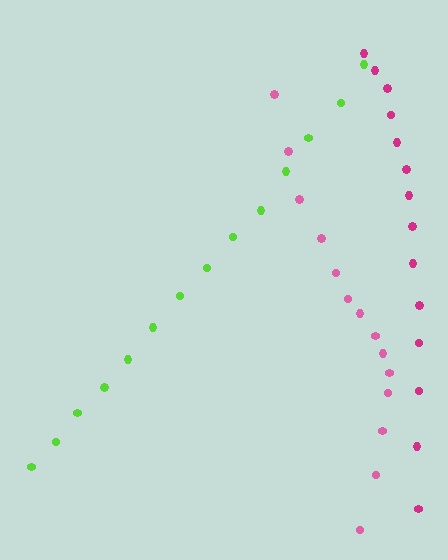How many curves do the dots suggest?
There are 3 distinct paths.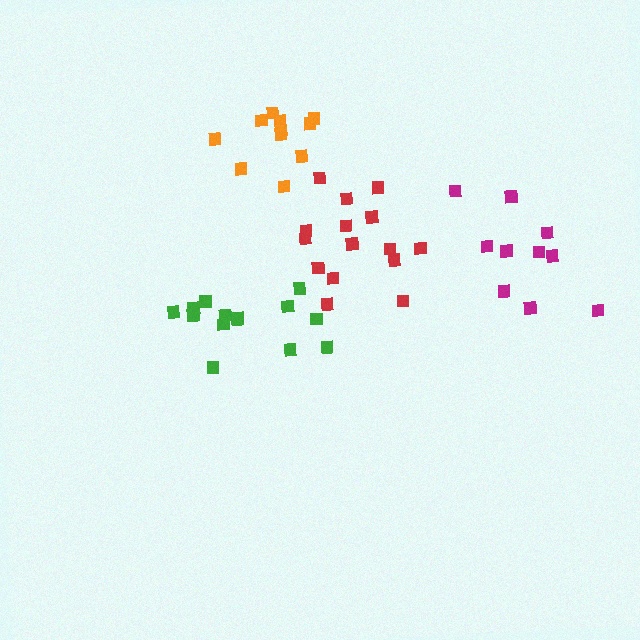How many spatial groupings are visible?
There are 4 spatial groupings.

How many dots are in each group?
Group 1: 15 dots, Group 2: 14 dots, Group 3: 10 dots, Group 4: 11 dots (50 total).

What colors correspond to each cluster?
The clusters are colored: red, green, magenta, orange.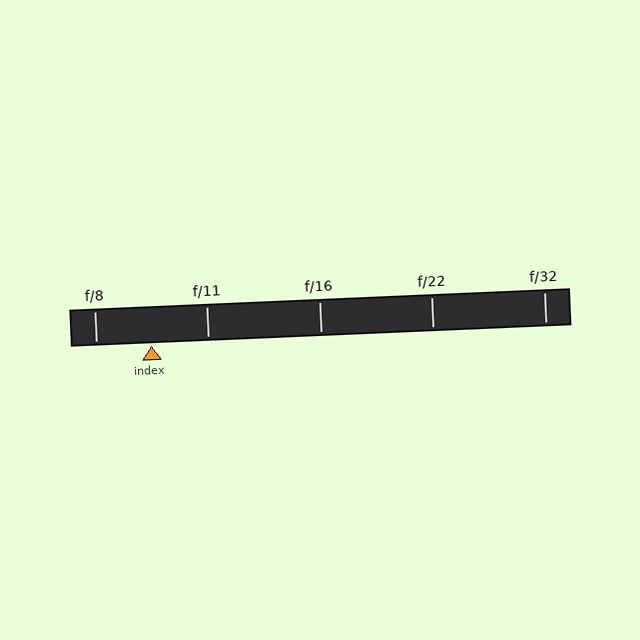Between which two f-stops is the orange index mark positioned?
The index mark is between f/8 and f/11.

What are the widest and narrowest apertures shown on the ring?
The widest aperture shown is f/8 and the narrowest is f/32.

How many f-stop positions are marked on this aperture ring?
There are 5 f-stop positions marked.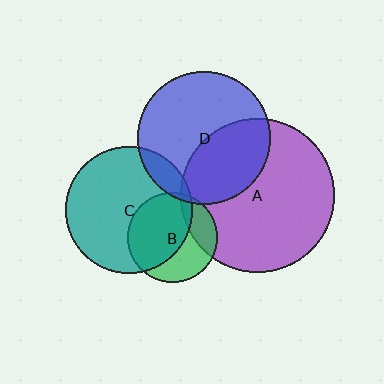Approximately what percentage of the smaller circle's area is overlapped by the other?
Approximately 60%.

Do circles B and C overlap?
Yes.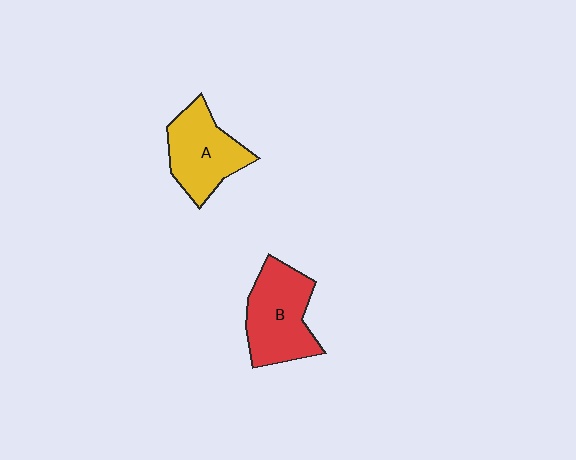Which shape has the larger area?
Shape B (red).